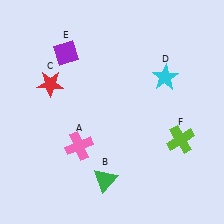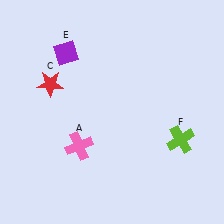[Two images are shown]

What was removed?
The green triangle (B), the cyan star (D) were removed in Image 2.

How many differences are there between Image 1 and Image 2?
There are 2 differences between the two images.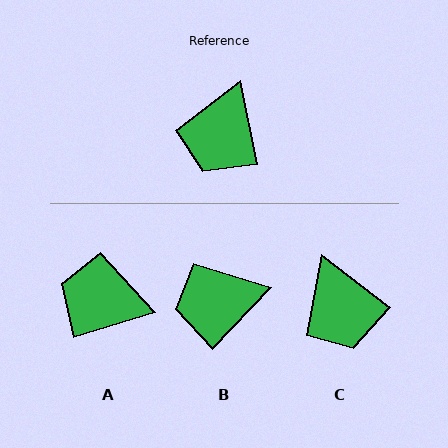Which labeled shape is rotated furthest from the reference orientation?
A, about 85 degrees away.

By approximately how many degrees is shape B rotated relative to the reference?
Approximately 55 degrees clockwise.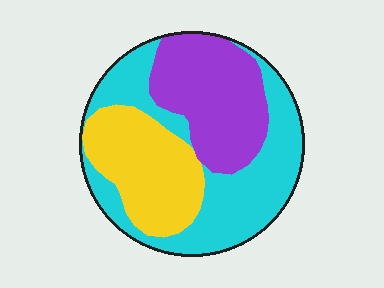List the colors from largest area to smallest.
From largest to smallest: cyan, purple, yellow.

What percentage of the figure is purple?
Purple takes up about one third (1/3) of the figure.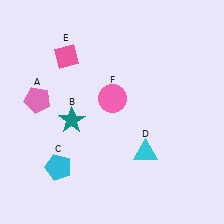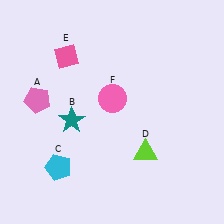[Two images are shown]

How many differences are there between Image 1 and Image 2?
There is 1 difference between the two images.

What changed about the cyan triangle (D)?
In Image 1, D is cyan. In Image 2, it changed to lime.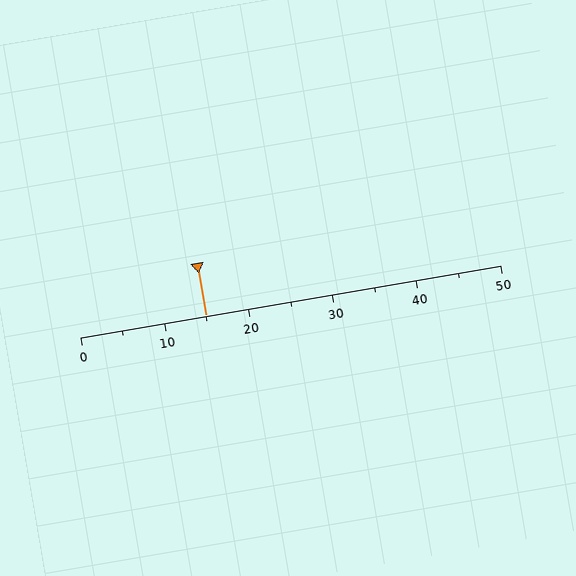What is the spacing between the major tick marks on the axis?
The major ticks are spaced 10 apart.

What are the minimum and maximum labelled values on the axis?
The axis runs from 0 to 50.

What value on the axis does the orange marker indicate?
The marker indicates approximately 15.